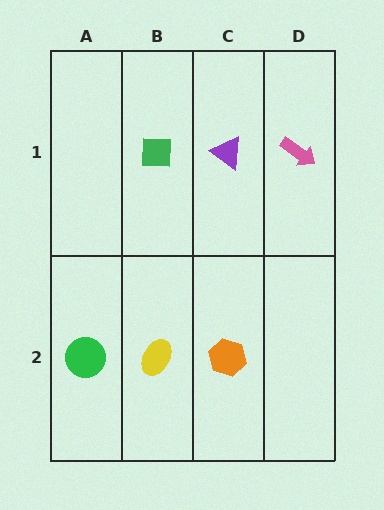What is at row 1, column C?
A purple triangle.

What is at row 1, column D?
A pink arrow.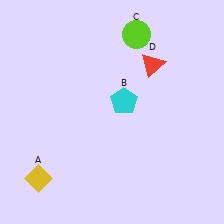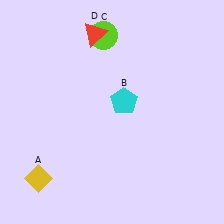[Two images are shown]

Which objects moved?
The objects that moved are: the lime circle (C), the red triangle (D).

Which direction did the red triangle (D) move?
The red triangle (D) moved left.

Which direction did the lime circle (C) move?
The lime circle (C) moved left.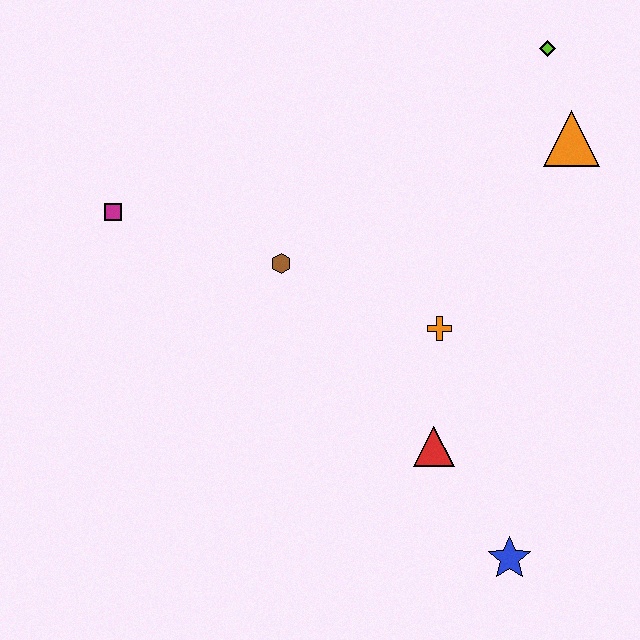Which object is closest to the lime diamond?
The orange triangle is closest to the lime diamond.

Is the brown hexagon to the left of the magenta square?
No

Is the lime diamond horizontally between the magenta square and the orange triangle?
Yes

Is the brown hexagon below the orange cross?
No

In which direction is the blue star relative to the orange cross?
The blue star is below the orange cross.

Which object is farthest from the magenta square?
The blue star is farthest from the magenta square.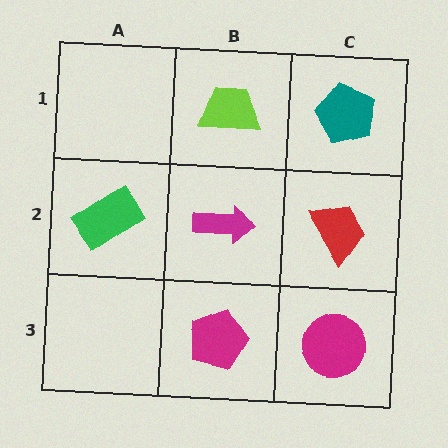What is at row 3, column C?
A magenta circle.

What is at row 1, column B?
A lime trapezoid.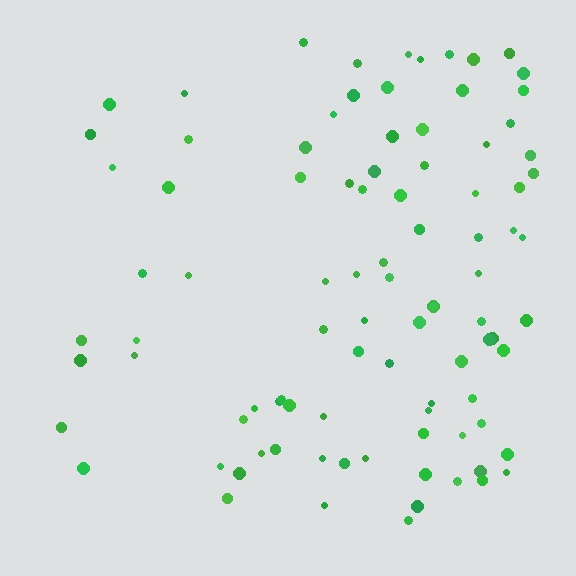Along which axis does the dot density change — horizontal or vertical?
Horizontal.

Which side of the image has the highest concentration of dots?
The right.